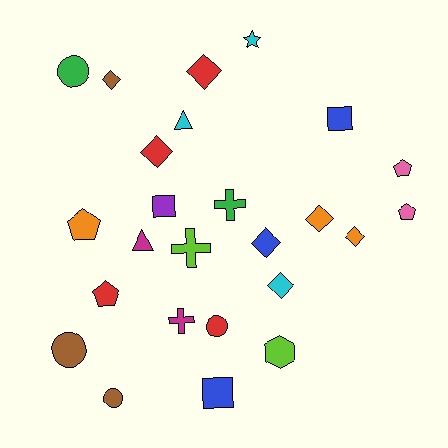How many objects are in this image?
There are 25 objects.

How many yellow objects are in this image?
There are no yellow objects.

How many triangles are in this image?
There are 2 triangles.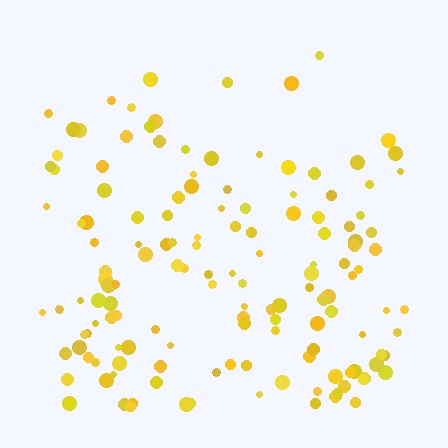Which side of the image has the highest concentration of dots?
The bottom.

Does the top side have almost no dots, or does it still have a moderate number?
Still a moderate number, just noticeably fewer than the bottom.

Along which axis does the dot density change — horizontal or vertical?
Vertical.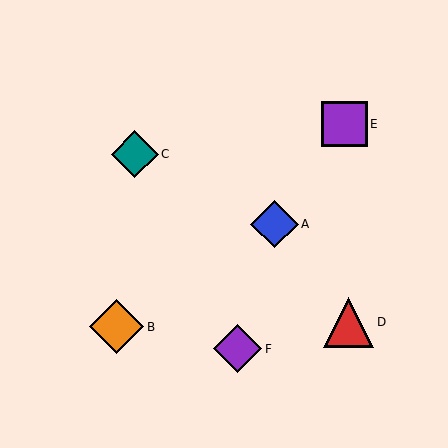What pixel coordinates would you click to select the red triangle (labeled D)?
Click at (348, 322) to select the red triangle D.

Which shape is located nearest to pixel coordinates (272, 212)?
The blue diamond (labeled A) at (275, 224) is nearest to that location.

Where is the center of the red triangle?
The center of the red triangle is at (348, 322).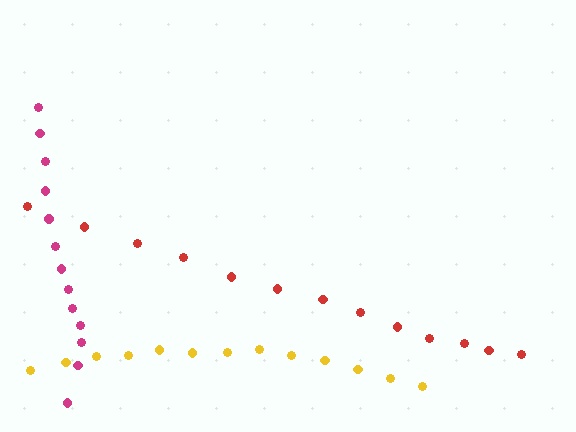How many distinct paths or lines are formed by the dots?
There are 3 distinct paths.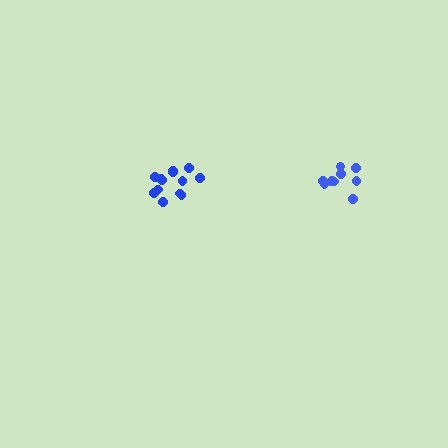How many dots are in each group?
Group 1: 13 dots, Group 2: 9 dots (22 total).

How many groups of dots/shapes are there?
There are 2 groups.